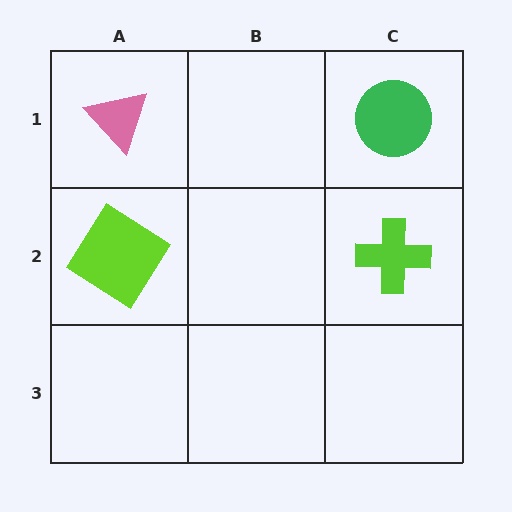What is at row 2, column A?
A lime diamond.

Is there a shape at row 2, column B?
No, that cell is empty.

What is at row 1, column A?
A pink triangle.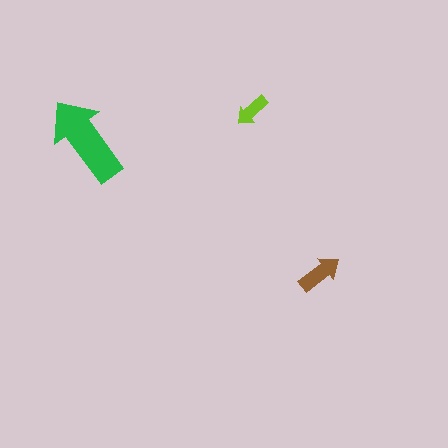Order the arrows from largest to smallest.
the green one, the brown one, the lime one.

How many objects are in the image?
There are 3 objects in the image.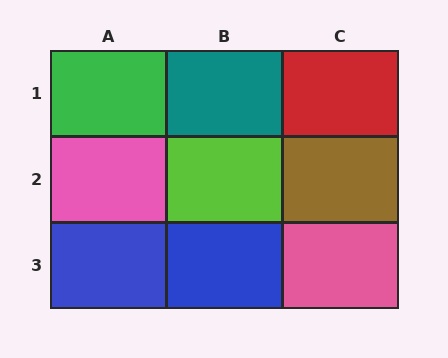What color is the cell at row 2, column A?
Pink.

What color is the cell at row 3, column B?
Blue.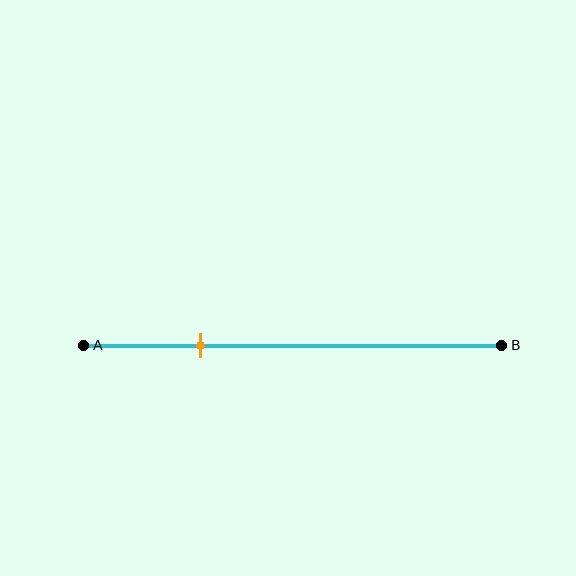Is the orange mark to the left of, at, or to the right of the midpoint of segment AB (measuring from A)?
The orange mark is to the left of the midpoint of segment AB.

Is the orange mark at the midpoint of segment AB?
No, the mark is at about 30% from A, not at the 50% midpoint.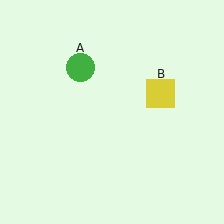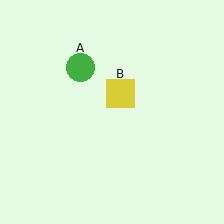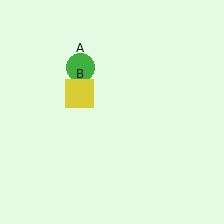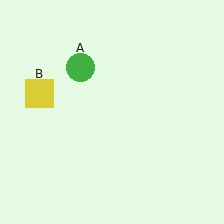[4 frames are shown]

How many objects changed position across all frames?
1 object changed position: yellow square (object B).